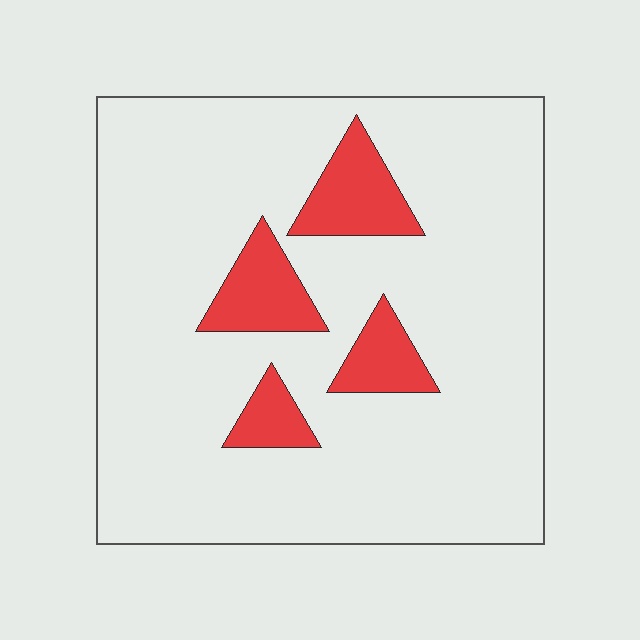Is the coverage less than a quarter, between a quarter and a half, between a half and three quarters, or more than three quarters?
Less than a quarter.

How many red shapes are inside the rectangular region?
4.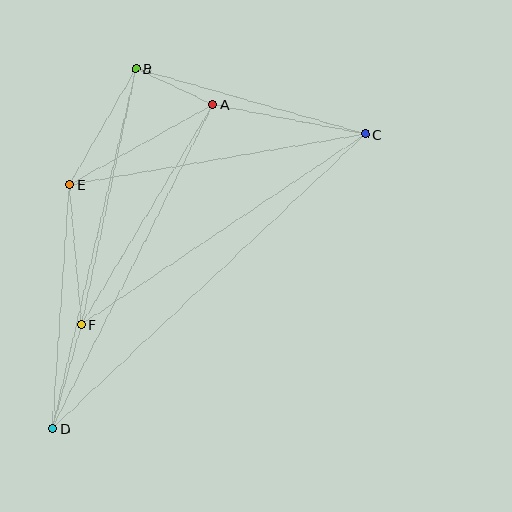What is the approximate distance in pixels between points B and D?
The distance between B and D is approximately 370 pixels.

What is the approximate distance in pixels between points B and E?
The distance between B and E is approximately 134 pixels.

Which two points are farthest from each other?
Points C and D are farthest from each other.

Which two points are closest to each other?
Points A and B are closest to each other.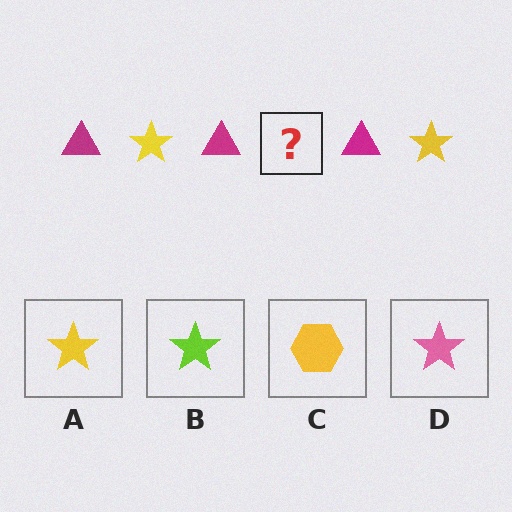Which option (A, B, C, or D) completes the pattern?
A.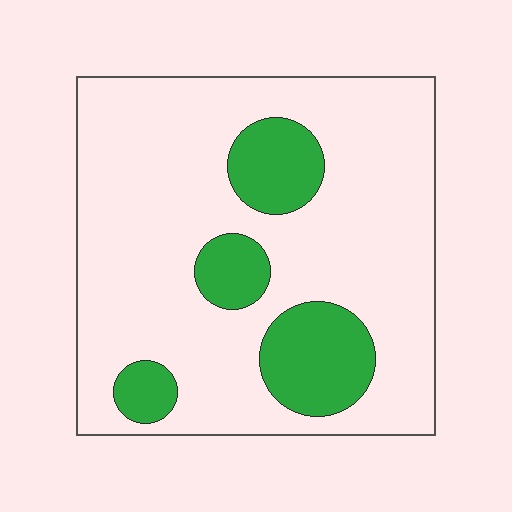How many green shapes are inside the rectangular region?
4.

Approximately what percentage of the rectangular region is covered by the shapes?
Approximately 20%.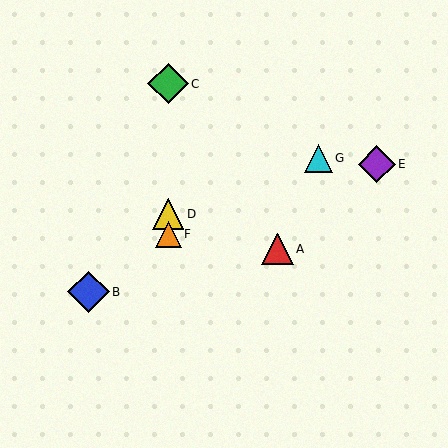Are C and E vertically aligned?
No, C is at x≈168 and E is at x≈377.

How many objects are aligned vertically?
3 objects (C, D, F) are aligned vertically.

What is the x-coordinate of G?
Object G is at x≈318.